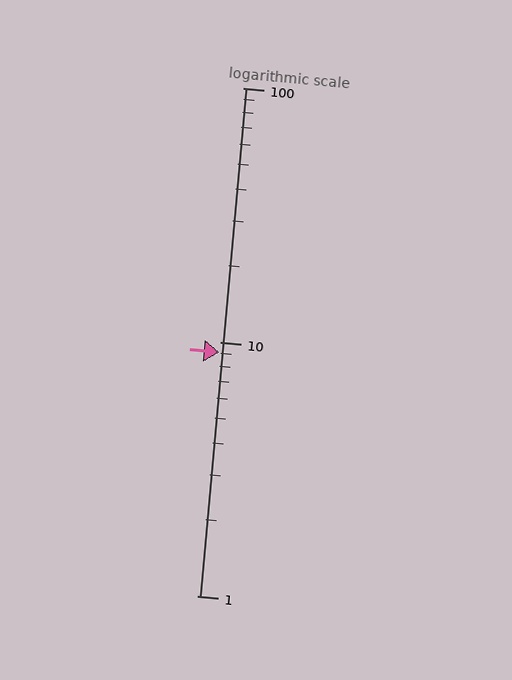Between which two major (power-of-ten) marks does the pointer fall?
The pointer is between 1 and 10.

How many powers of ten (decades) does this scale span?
The scale spans 2 decades, from 1 to 100.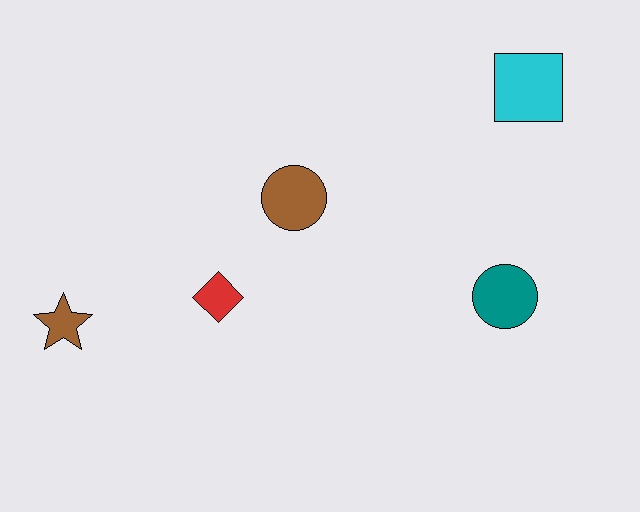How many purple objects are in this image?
There are no purple objects.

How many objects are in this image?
There are 5 objects.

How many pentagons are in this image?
There are no pentagons.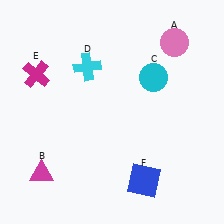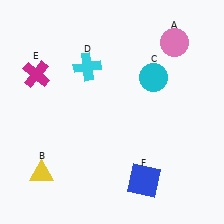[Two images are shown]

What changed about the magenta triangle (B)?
In Image 1, B is magenta. In Image 2, it changed to yellow.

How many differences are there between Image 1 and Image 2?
There is 1 difference between the two images.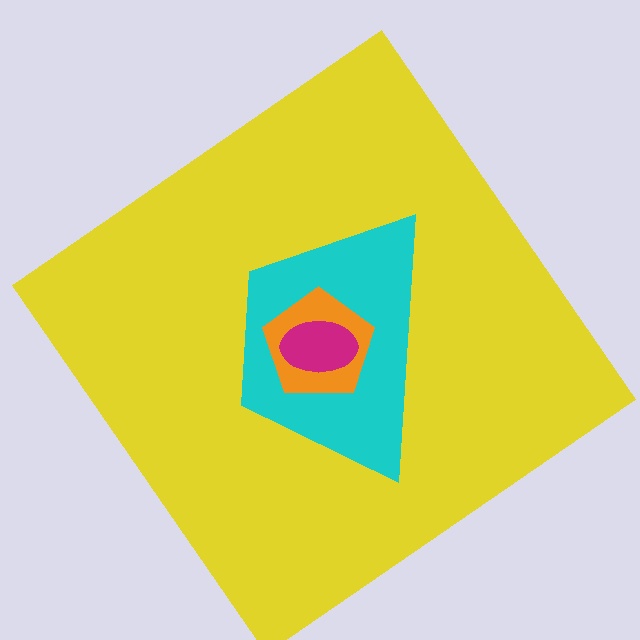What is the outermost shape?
The yellow diamond.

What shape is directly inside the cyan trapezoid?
The orange pentagon.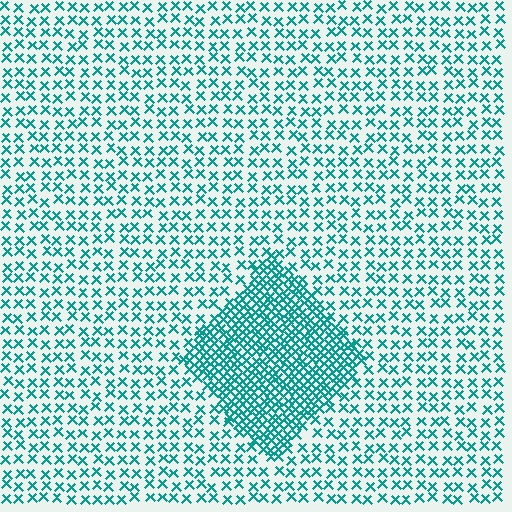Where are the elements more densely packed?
The elements are more densely packed inside the diamond boundary.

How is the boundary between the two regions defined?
The boundary is defined by a change in element density (approximately 2.6x ratio). All elements are the same color, size, and shape.